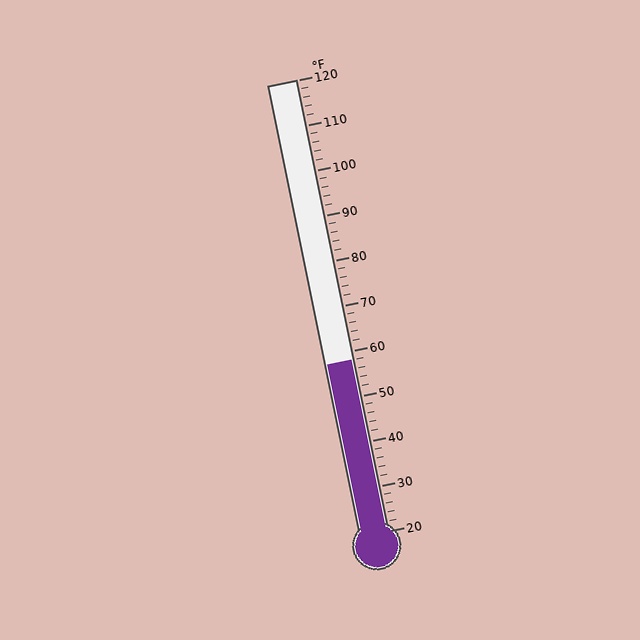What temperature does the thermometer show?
The thermometer shows approximately 58°F.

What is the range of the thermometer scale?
The thermometer scale ranges from 20°F to 120°F.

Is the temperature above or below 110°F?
The temperature is below 110°F.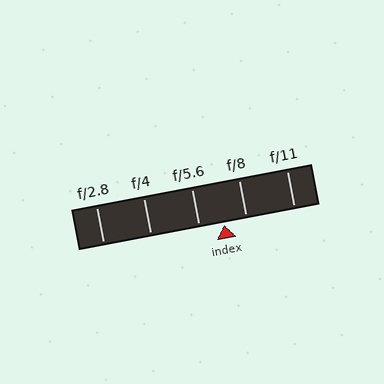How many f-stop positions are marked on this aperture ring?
There are 5 f-stop positions marked.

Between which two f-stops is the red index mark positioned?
The index mark is between f/5.6 and f/8.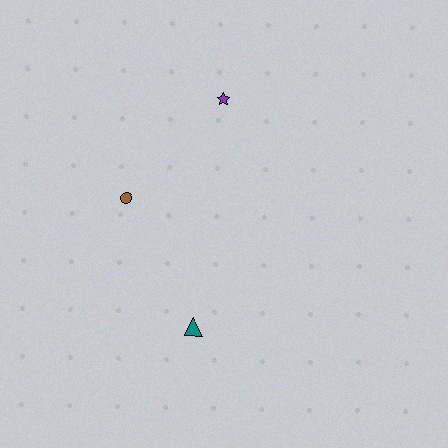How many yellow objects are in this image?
There are no yellow objects.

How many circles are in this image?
There is 1 circle.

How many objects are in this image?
There are 3 objects.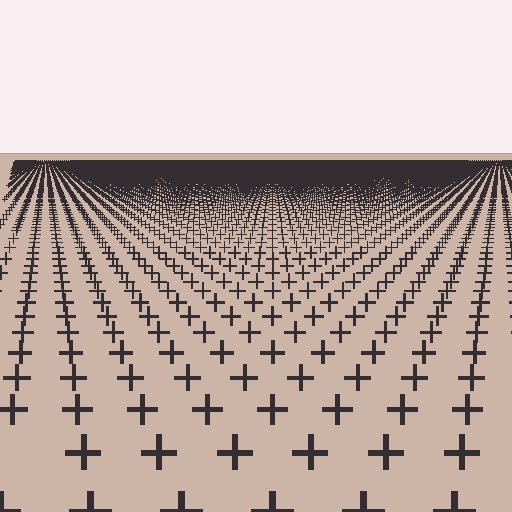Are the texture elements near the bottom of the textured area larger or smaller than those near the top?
Larger. Near the bottom, elements are closer to the viewer and appear at a bigger on-screen size.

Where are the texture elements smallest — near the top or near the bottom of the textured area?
Near the top.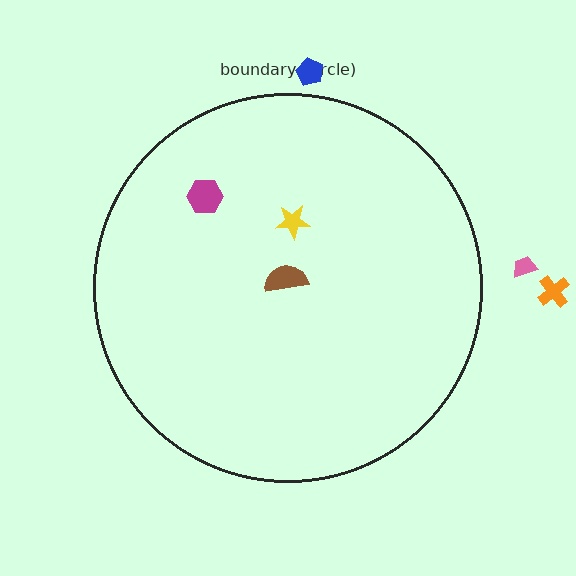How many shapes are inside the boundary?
3 inside, 3 outside.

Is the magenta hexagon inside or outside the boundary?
Inside.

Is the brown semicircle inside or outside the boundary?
Inside.